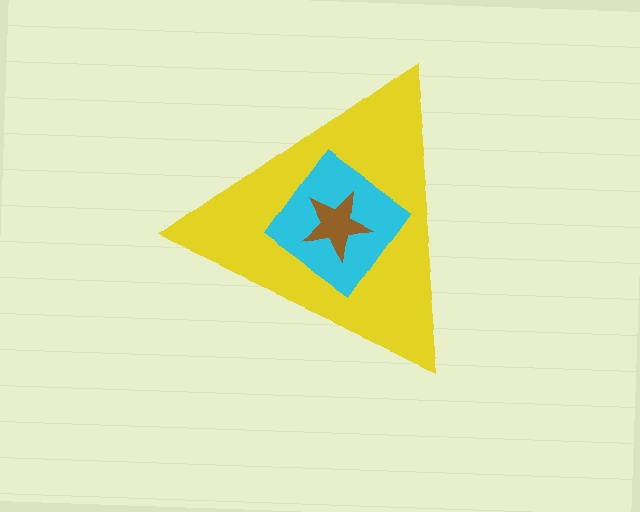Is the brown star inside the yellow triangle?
Yes.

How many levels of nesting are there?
3.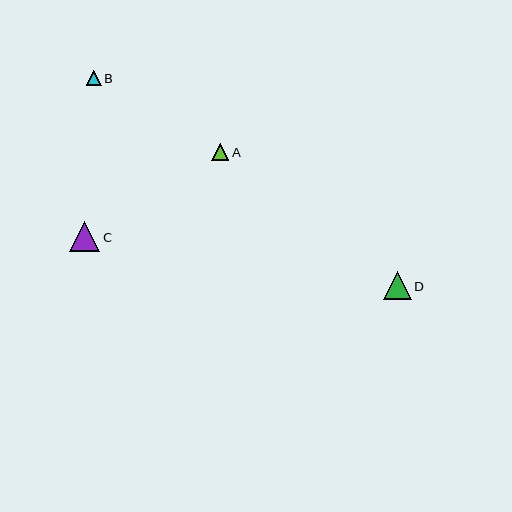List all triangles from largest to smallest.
From largest to smallest: C, D, A, B.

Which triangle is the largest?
Triangle C is the largest with a size of approximately 30 pixels.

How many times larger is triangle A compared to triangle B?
Triangle A is approximately 1.1 times the size of triangle B.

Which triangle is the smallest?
Triangle B is the smallest with a size of approximately 15 pixels.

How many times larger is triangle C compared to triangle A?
Triangle C is approximately 1.8 times the size of triangle A.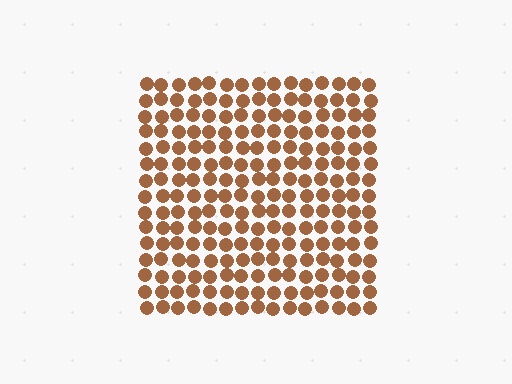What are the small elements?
The small elements are circles.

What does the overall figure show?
The overall figure shows a square.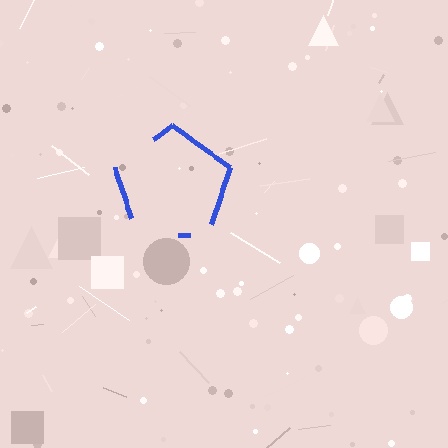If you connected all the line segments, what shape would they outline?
They would outline a pentagon.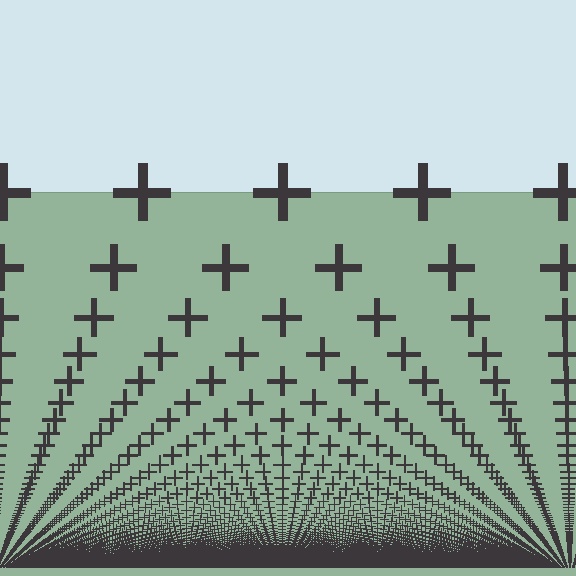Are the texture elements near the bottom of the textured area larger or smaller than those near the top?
Smaller. The gradient is inverted — elements near the bottom are smaller and denser.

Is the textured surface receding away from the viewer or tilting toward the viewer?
The surface appears to tilt toward the viewer. Texture elements get larger and sparser toward the top.